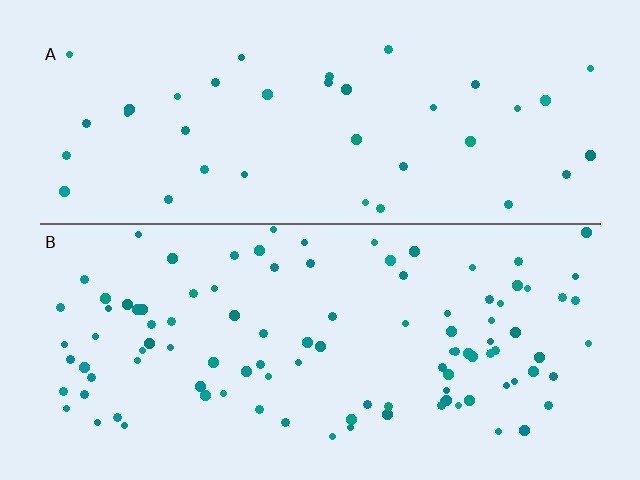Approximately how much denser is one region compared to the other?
Approximately 2.7× — region B over region A.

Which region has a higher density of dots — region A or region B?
B (the bottom).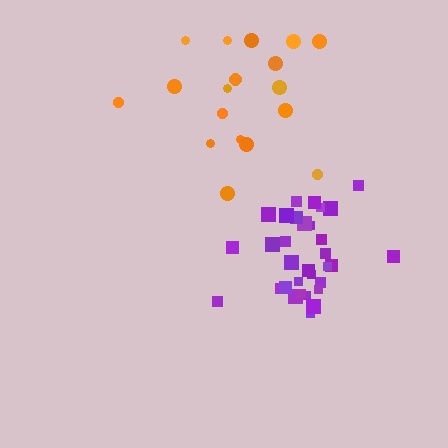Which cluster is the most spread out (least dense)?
Orange.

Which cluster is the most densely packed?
Purple.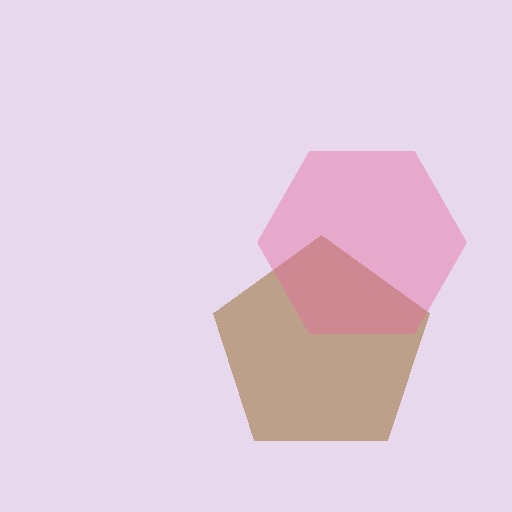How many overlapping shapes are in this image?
There are 2 overlapping shapes in the image.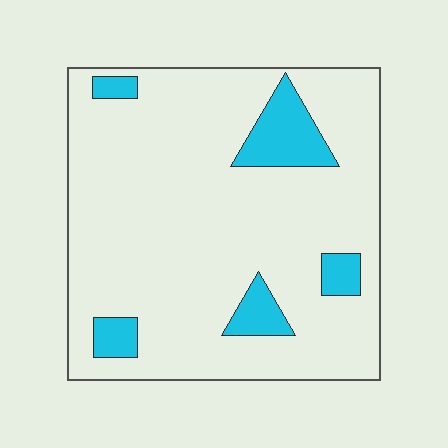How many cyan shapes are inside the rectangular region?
5.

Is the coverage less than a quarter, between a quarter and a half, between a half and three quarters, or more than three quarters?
Less than a quarter.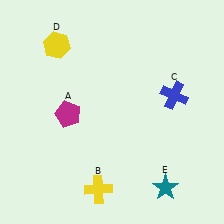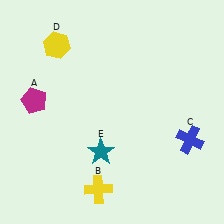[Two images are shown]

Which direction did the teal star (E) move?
The teal star (E) moved left.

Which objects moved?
The objects that moved are: the magenta pentagon (A), the blue cross (C), the teal star (E).